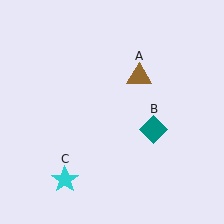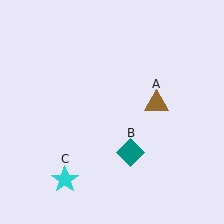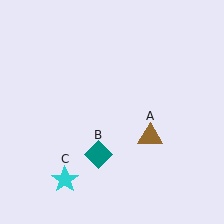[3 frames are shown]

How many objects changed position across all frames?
2 objects changed position: brown triangle (object A), teal diamond (object B).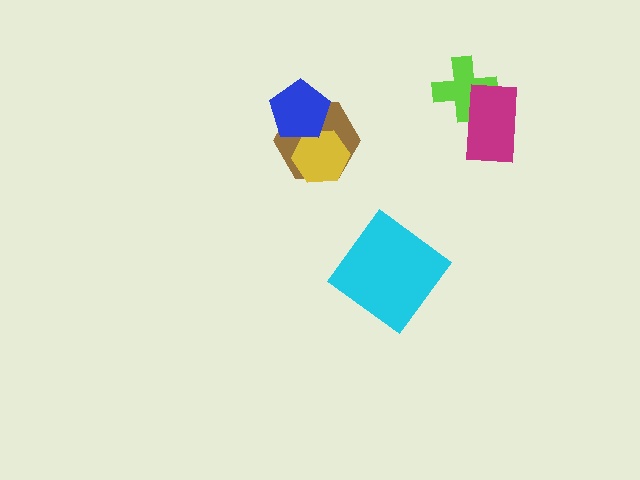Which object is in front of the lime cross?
The magenta rectangle is in front of the lime cross.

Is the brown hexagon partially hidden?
Yes, it is partially covered by another shape.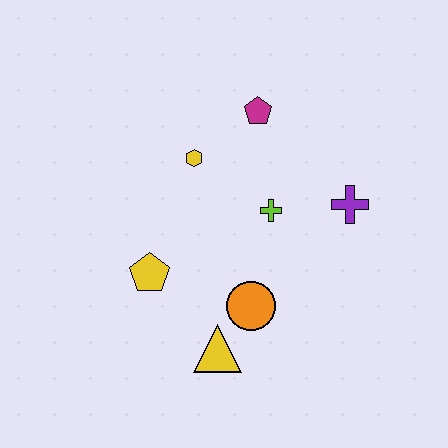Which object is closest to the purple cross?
The lime cross is closest to the purple cross.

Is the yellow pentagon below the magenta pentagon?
Yes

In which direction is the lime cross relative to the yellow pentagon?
The lime cross is to the right of the yellow pentagon.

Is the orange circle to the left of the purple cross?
Yes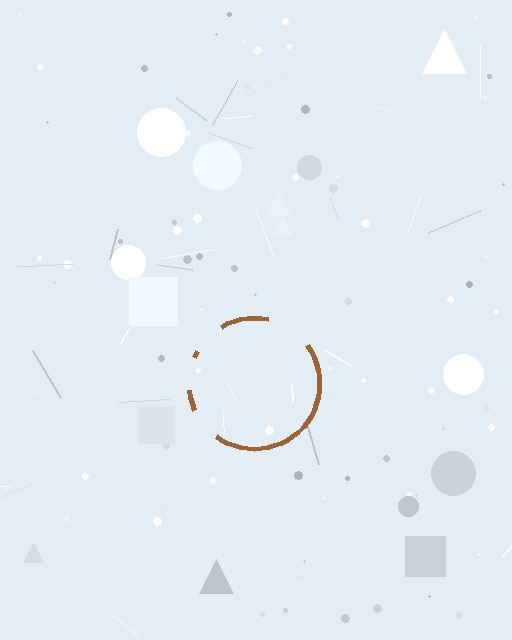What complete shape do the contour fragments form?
The contour fragments form a circle.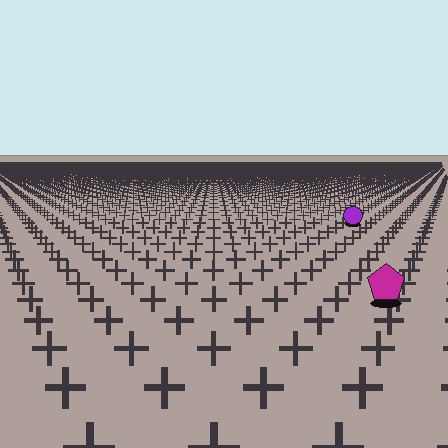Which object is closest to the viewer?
The magenta pentagon is closest. The texture marks near it are larger and more spread out.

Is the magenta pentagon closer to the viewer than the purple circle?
Yes. The magenta pentagon is closer — you can tell from the texture gradient: the ground texture is coarser near it.